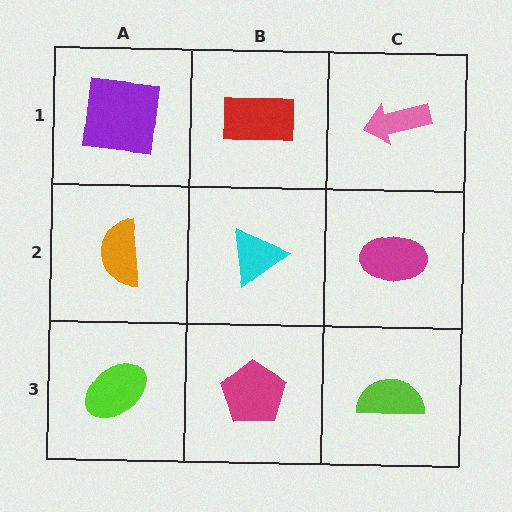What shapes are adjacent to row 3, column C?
A magenta ellipse (row 2, column C), a magenta pentagon (row 3, column B).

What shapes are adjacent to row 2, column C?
A pink arrow (row 1, column C), a lime semicircle (row 3, column C), a cyan triangle (row 2, column B).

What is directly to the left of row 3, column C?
A magenta pentagon.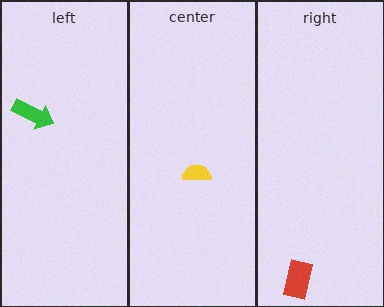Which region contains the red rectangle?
The right region.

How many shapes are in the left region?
1.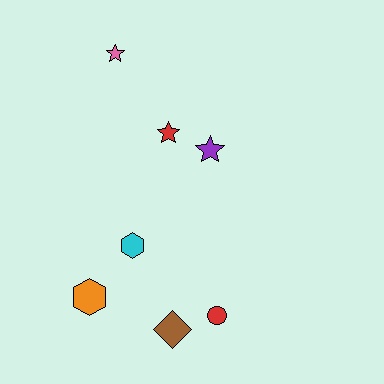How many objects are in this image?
There are 7 objects.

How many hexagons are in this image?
There are 2 hexagons.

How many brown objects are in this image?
There is 1 brown object.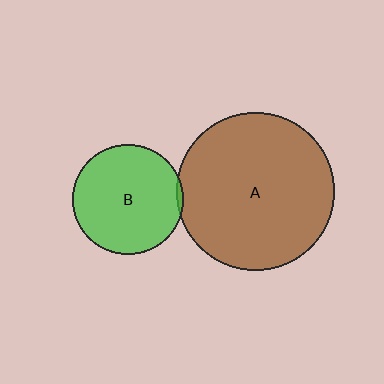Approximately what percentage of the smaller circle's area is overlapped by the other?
Approximately 5%.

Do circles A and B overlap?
Yes.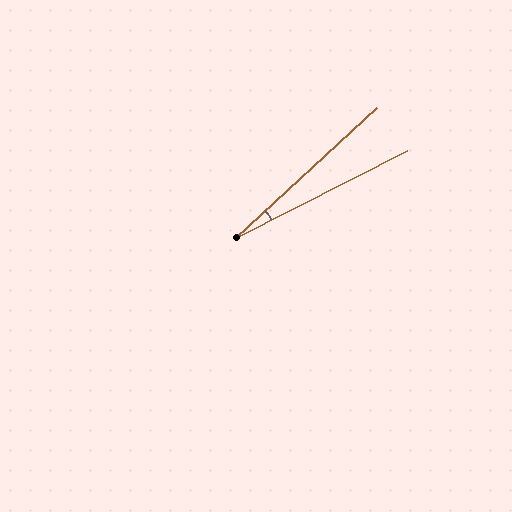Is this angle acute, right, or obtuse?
It is acute.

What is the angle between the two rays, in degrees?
Approximately 16 degrees.